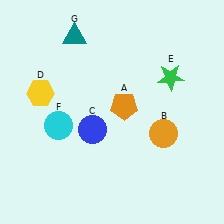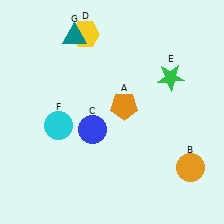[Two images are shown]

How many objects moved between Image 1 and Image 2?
2 objects moved between the two images.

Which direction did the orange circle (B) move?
The orange circle (B) moved down.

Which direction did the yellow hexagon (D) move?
The yellow hexagon (D) moved up.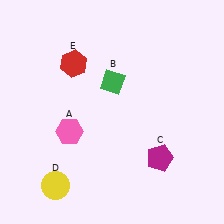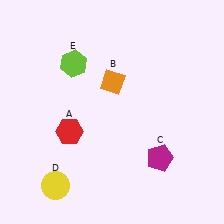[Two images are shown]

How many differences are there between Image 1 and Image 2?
There are 3 differences between the two images.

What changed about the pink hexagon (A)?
In Image 1, A is pink. In Image 2, it changed to red.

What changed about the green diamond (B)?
In Image 1, B is green. In Image 2, it changed to orange.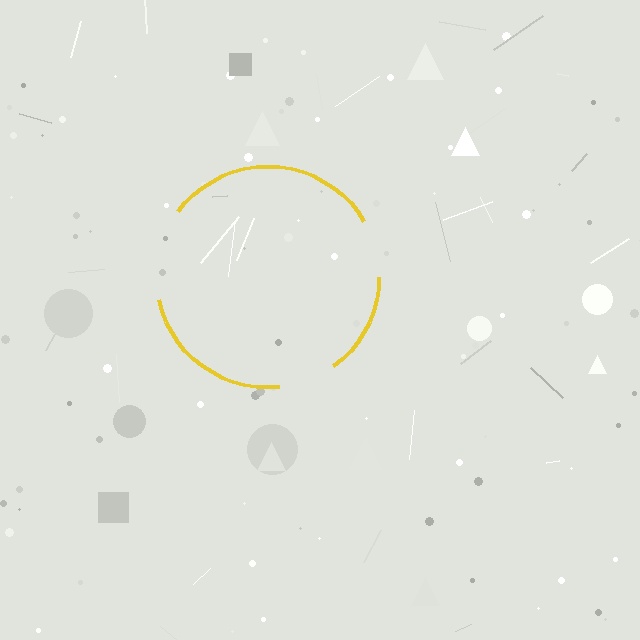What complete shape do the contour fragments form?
The contour fragments form a circle.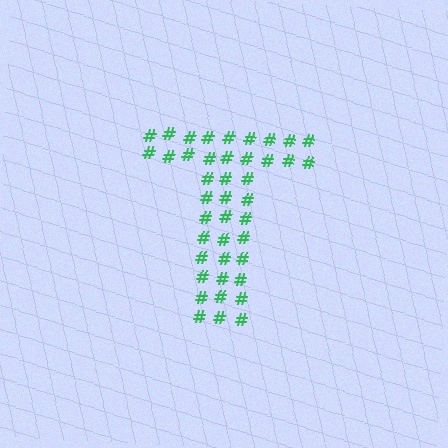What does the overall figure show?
The overall figure shows the letter T.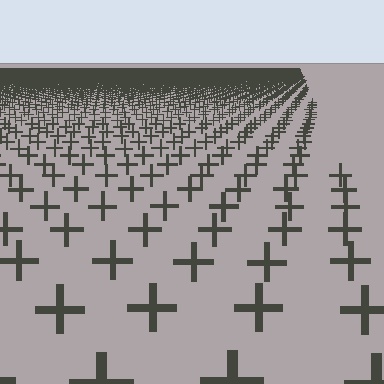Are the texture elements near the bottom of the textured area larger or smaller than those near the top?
Larger. Near the bottom, elements are closer to the viewer and appear at a bigger on-screen size.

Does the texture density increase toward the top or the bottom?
Density increases toward the top.